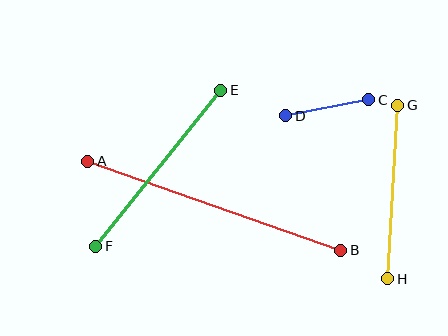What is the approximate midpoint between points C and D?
The midpoint is at approximately (327, 108) pixels.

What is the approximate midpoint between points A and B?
The midpoint is at approximately (214, 206) pixels.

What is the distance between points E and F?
The distance is approximately 200 pixels.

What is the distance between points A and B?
The distance is approximately 268 pixels.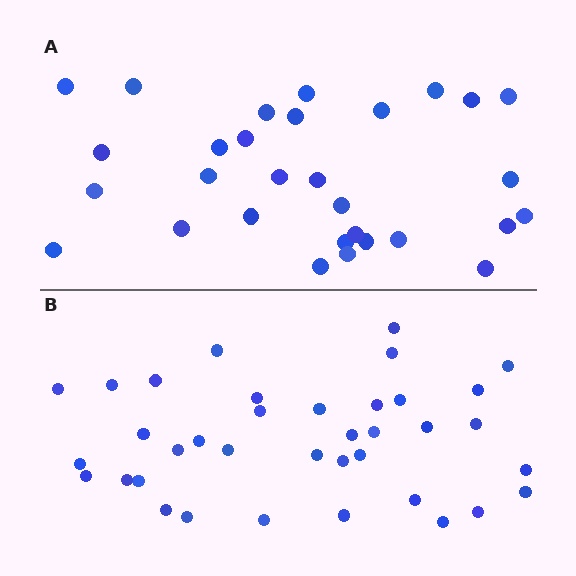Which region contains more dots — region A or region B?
Region B (the bottom region) has more dots.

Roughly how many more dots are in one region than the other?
Region B has roughly 8 or so more dots than region A.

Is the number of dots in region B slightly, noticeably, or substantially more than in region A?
Region B has only slightly more — the two regions are fairly close. The ratio is roughly 1.2 to 1.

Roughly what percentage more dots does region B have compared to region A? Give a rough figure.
About 25% more.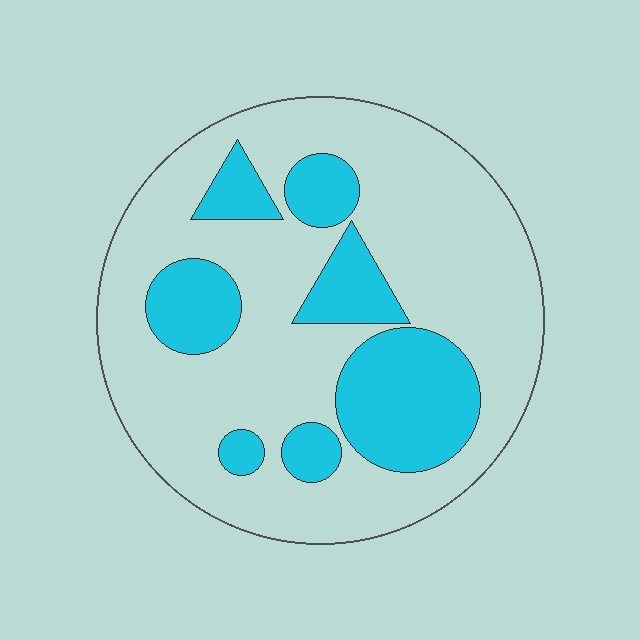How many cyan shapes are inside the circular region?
7.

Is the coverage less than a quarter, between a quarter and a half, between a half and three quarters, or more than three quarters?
Between a quarter and a half.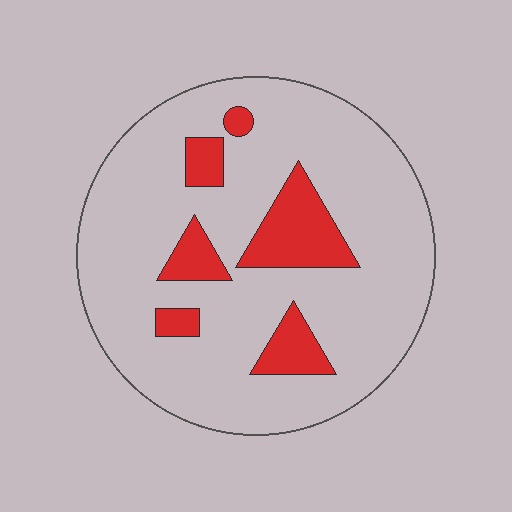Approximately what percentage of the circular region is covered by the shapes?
Approximately 15%.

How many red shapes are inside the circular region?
6.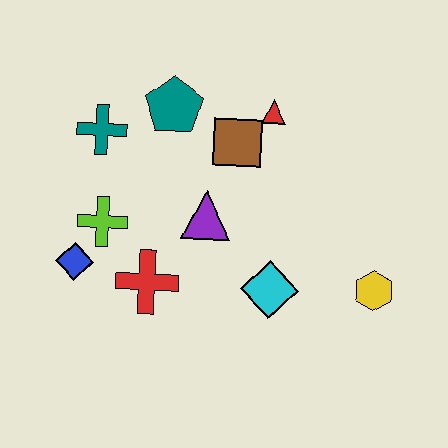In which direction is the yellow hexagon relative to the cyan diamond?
The yellow hexagon is to the right of the cyan diamond.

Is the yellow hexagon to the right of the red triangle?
Yes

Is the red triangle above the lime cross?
Yes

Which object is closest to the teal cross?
The teal pentagon is closest to the teal cross.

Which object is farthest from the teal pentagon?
The yellow hexagon is farthest from the teal pentagon.